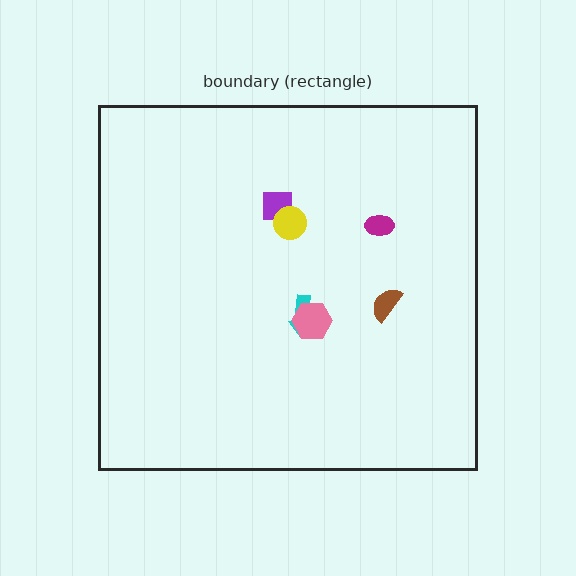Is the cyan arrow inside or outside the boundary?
Inside.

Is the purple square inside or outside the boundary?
Inside.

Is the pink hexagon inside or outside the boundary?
Inside.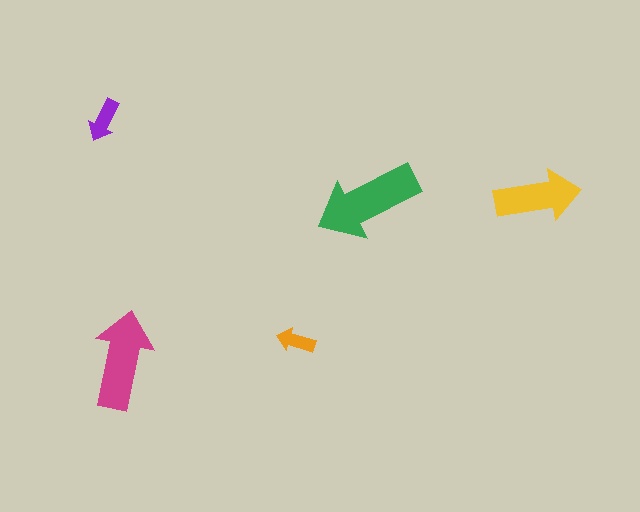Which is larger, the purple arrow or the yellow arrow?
The yellow one.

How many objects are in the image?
There are 5 objects in the image.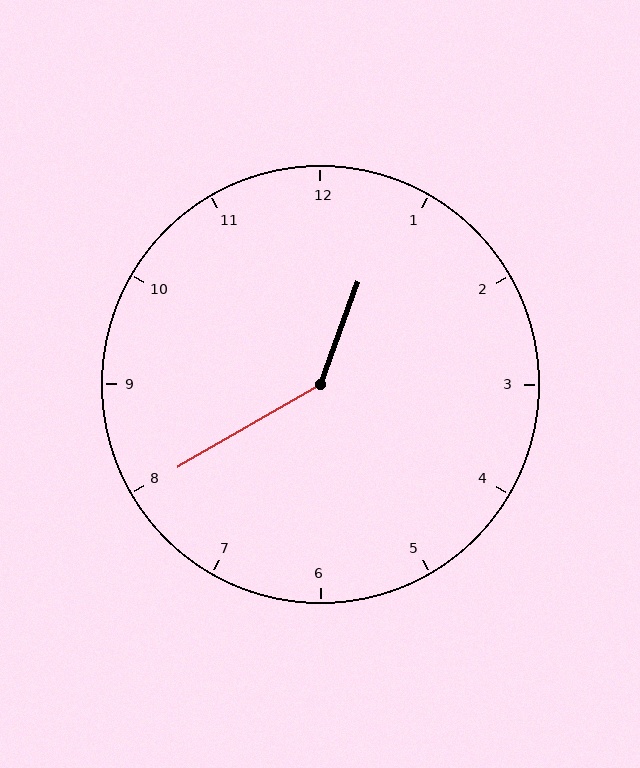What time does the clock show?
12:40.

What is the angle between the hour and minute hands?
Approximately 140 degrees.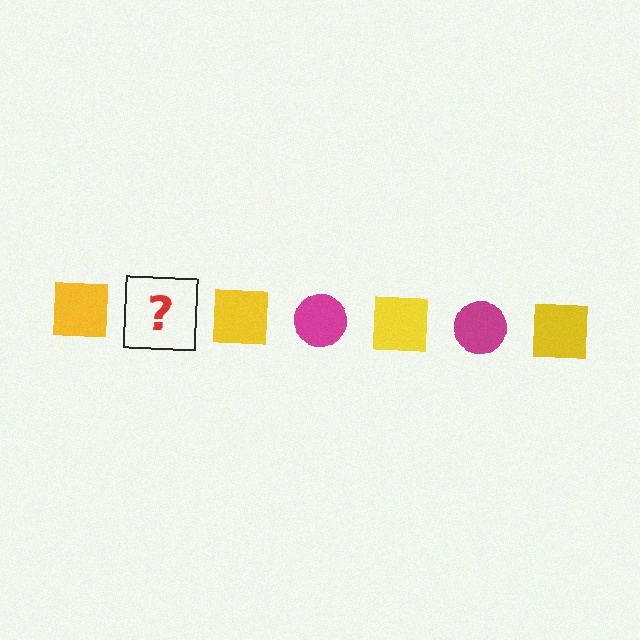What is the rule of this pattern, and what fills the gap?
The rule is that the pattern alternates between yellow square and magenta circle. The gap should be filled with a magenta circle.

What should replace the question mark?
The question mark should be replaced with a magenta circle.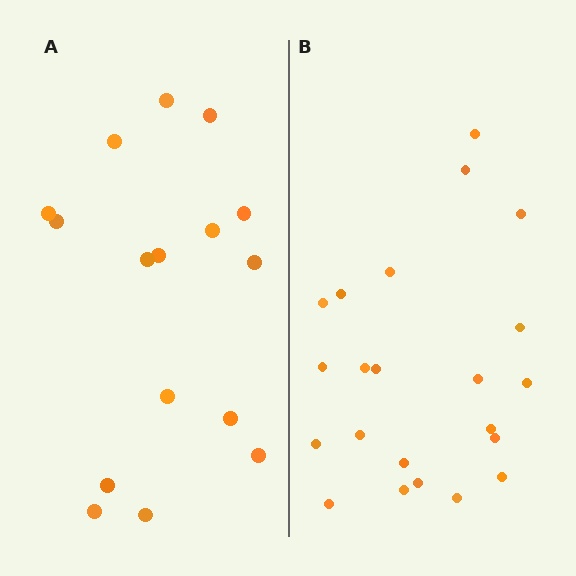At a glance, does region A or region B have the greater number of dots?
Region B (the right region) has more dots.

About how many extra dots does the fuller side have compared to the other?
Region B has about 6 more dots than region A.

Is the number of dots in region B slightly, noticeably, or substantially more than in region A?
Region B has noticeably more, but not dramatically so. The ratio is roughly 1.4 to 1.